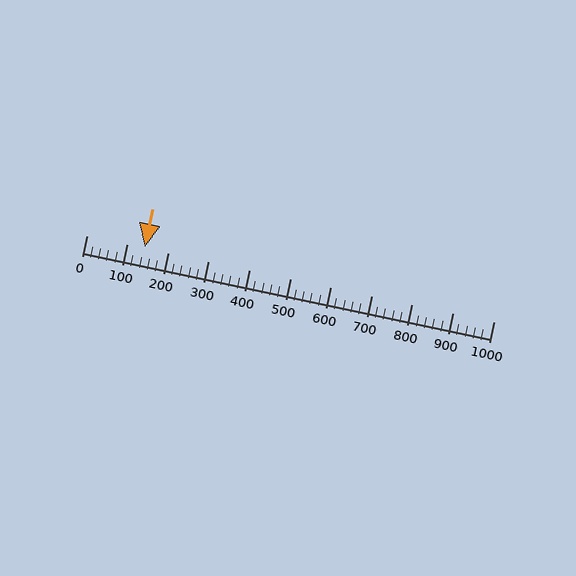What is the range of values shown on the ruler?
The ruler shows values from 0 to 1000.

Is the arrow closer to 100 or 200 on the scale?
The arrow is closer to 100.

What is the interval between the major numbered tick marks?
The major tick marks are spaced 100 units apart.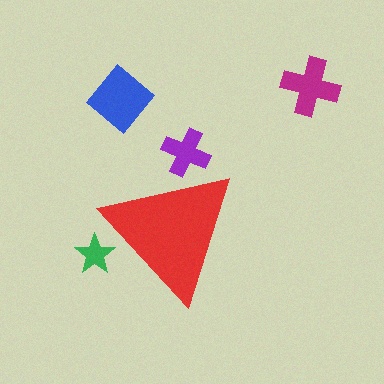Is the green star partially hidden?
Yes, the green star is partially hidden behind the red triangle.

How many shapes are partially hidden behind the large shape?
2 shapes are partially hidden.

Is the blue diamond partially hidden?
No, the blue diamond is fully visible.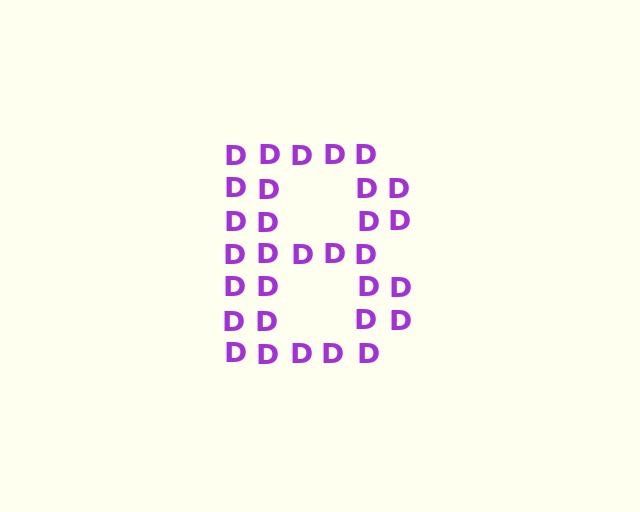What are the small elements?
The small elements are letter D's.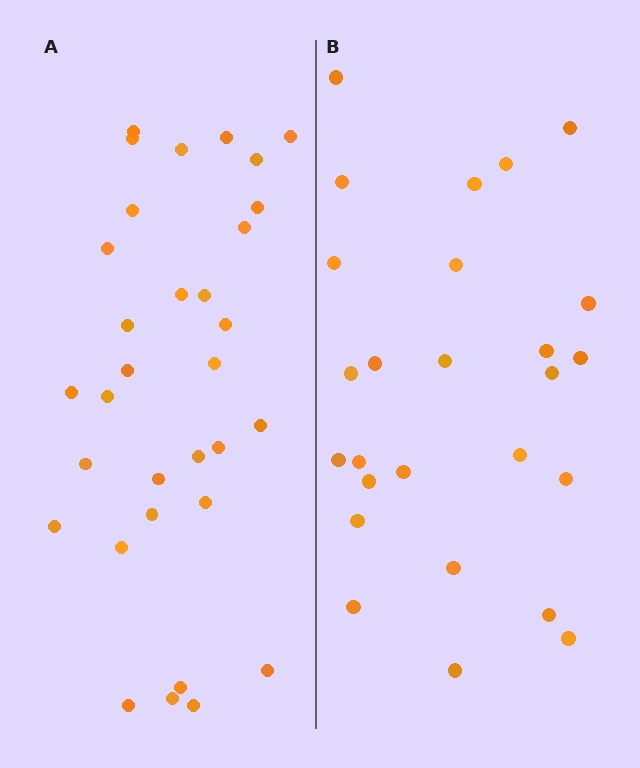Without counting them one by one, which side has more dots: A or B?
Region A (the left region) has more dots.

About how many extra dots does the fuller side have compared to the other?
Region A has about 6 more dots than region B.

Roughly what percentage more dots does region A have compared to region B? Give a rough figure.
About 25% more.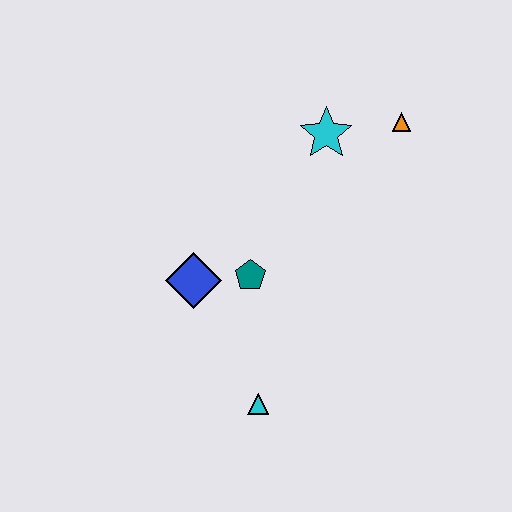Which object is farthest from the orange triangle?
The cyan triangle is farthest from the orange triangle.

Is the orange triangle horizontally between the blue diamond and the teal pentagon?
No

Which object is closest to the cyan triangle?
The teal pentagon is closest to the cyan triangle.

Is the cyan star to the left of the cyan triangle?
No